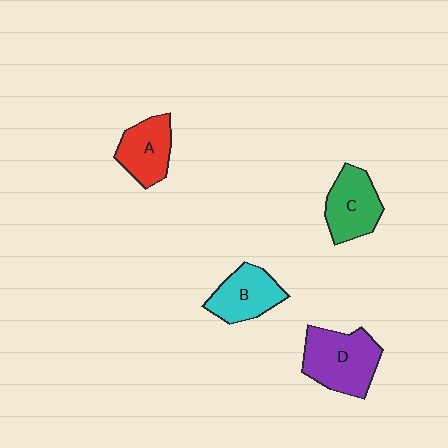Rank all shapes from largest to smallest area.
From largest to smallest: D (purple), C (green), B (cyan), A (red).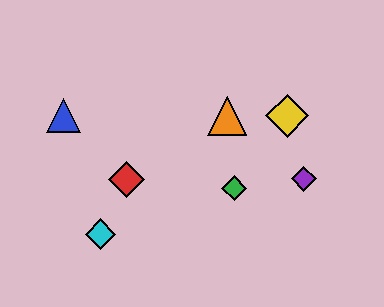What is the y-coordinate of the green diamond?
The green diamond is at y≈188.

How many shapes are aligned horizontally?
3 shapes (the blue triangle, the yellow diamond, the orange triangle) are aligned horizontally.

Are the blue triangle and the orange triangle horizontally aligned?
Yes, both are at y≈116.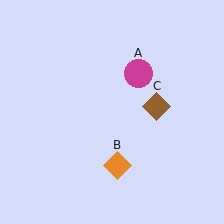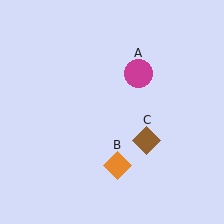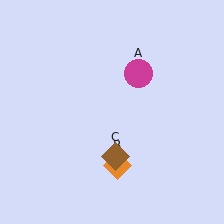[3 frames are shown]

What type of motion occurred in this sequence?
The brown diamond (object C) rotated clockwise around the center of the scene.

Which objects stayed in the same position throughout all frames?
Magenta circle (object A) and orange diamond (object B) remained stationary.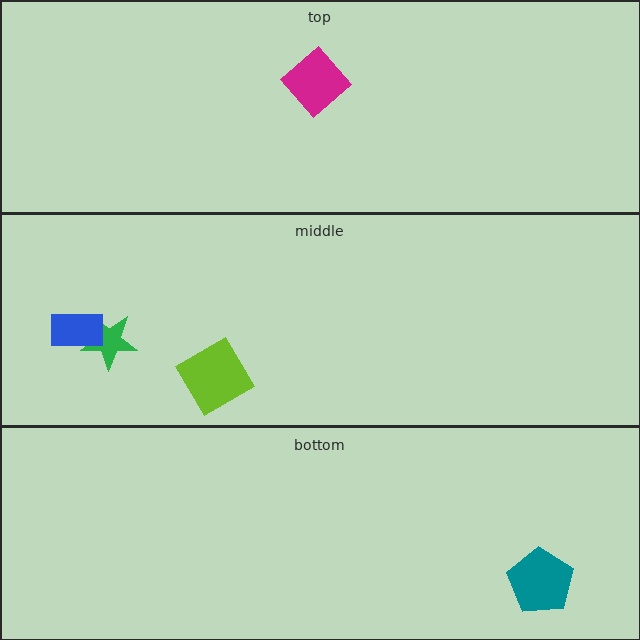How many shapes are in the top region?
1.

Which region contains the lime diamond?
The middle region.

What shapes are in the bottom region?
The teal pentagon.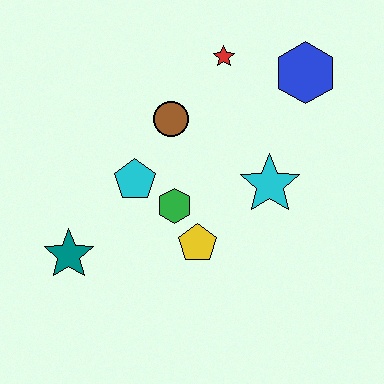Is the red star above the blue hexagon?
Yes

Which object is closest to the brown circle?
The cyan pentagon is closest to the brown circle.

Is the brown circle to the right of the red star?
No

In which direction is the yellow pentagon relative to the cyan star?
The yellow pentagon is to the left of the cyan star.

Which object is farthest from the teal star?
The blue hexagon is farthest from the teal star.